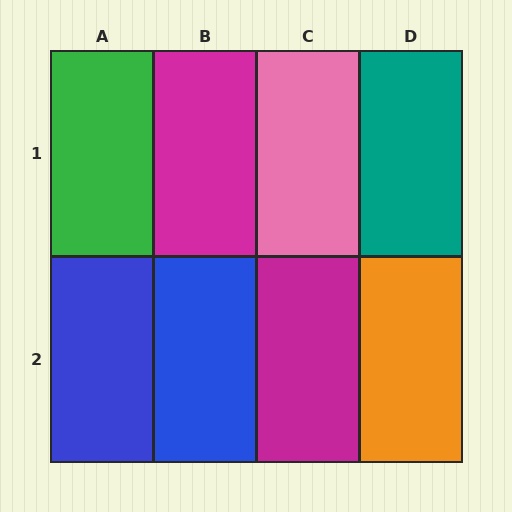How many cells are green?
1 cell is green.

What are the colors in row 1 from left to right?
Green, magenta, pink, teal.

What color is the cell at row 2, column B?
Blue.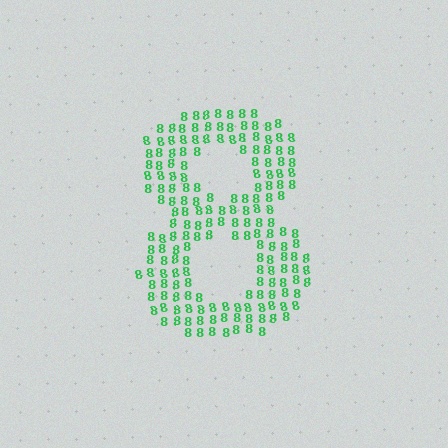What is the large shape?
The large shape is the digit 8.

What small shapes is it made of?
It is made of small digit 8's.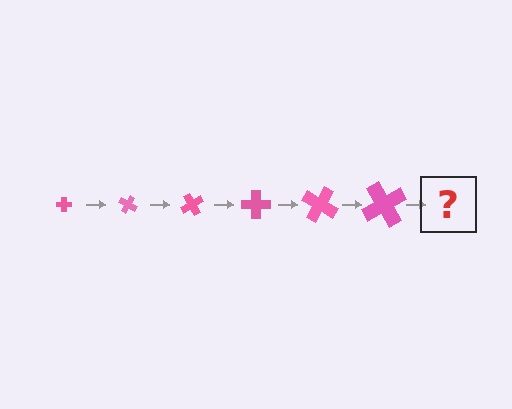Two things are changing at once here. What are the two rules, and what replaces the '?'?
The two rules are that the cross grows larger each step and it rotates 30 degrees each step. The '?' should be a cross, larger than the previous one and rotated 180 degrees from the start.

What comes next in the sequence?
The next element should be a cross, larger than the previous one and rotated 180 degrees from the start.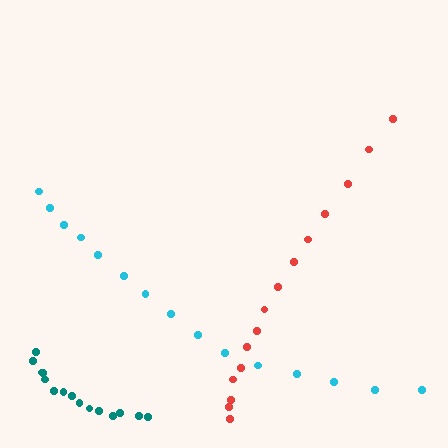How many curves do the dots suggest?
There are 3 distinct paths.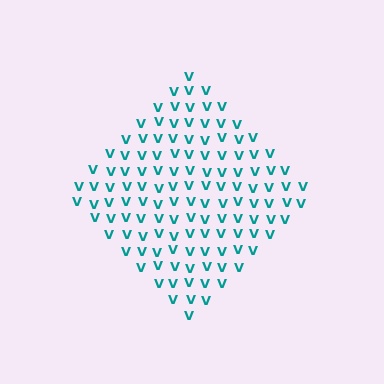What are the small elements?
The small elements are letter V's.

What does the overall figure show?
The overall figure shows a diamond.